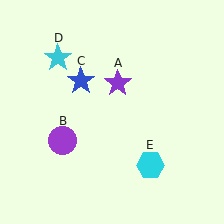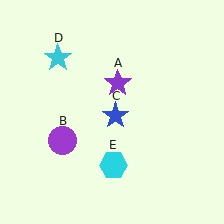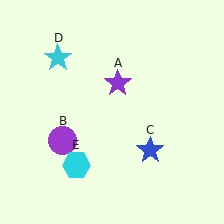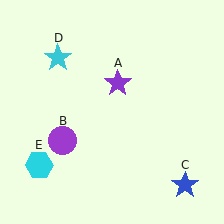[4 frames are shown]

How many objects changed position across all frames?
2 objects changed position: blue star (object C), cyan hexagon (object E).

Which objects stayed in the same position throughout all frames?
Purple star (object A) and purple circle (object B) and cyan star (object D) remained stationary.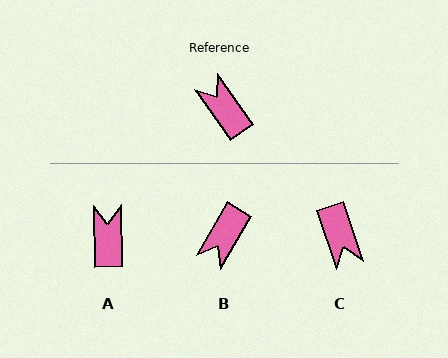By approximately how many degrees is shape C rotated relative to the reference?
Approximately 163 degrees counter-clockwise.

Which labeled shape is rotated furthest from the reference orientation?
C, about 163 degrees away.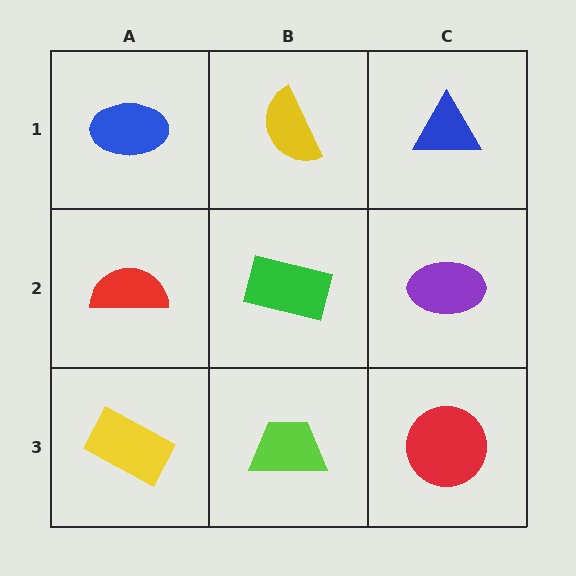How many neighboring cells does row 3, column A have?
2.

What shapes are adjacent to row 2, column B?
A yellow semicircle (row 1, column B), a lime trapezoid (row 3, column B), a red semicircle (row 2, column A), a purple ellipse (row 2, column C).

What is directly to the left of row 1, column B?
A blue ellipse.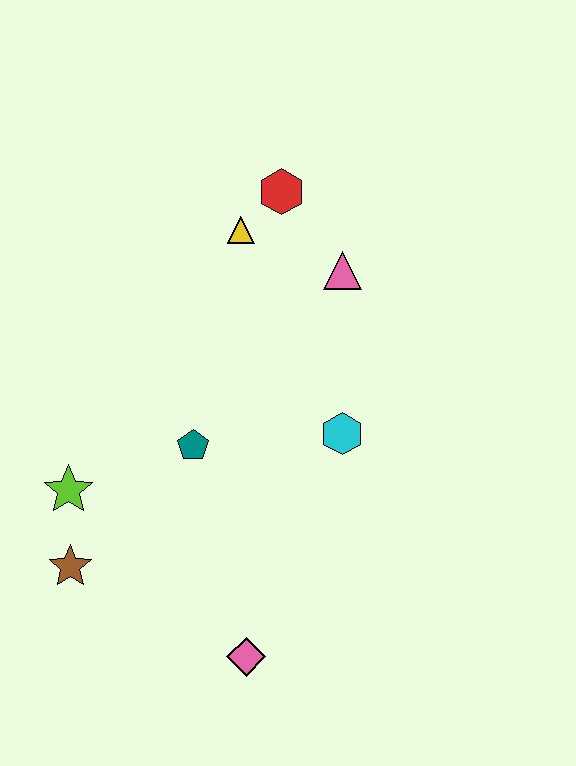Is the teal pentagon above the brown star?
Yes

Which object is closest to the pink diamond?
The brown star is closest to the pink diamond.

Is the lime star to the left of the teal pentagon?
Yes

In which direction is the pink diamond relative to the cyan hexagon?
The pink diamond is below the cyan hexagon.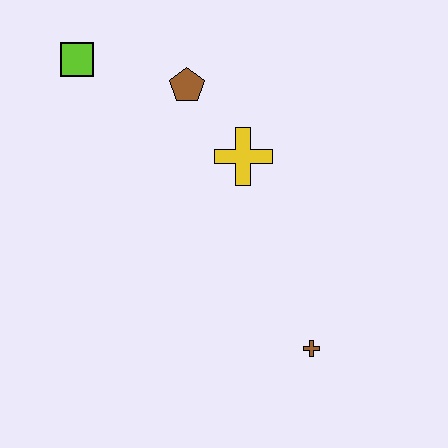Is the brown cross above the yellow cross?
No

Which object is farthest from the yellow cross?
The brown cross is farthest from the yellow cross.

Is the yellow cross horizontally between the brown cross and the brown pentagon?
Yes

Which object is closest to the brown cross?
The yellow cross is closest to the brown cross.